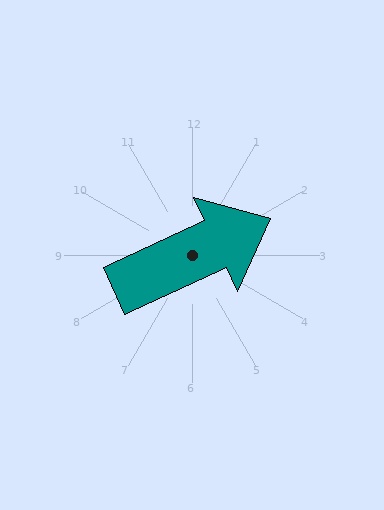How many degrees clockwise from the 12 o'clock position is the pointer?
Approximately 65 degrees.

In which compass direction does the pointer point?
Northeast.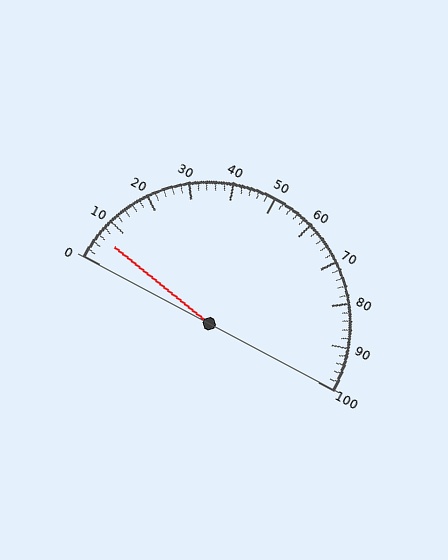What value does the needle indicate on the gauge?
The needle indicates approximately 6.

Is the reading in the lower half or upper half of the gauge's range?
The reading is in the lower half of the range (0 to 100).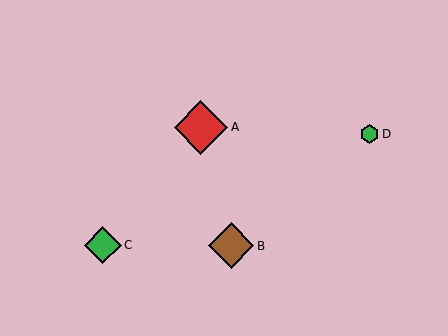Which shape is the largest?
The red diamond (labeled A) is the largest.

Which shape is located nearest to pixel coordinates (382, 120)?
The green hexagon (labeled D) at (370, 134) is nearest to that location.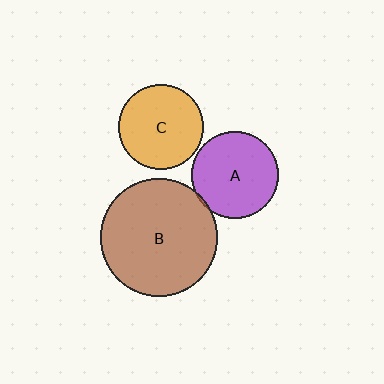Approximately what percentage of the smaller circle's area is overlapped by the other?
Approximately 5%.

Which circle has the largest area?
Circle B (brown).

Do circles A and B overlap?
Yes.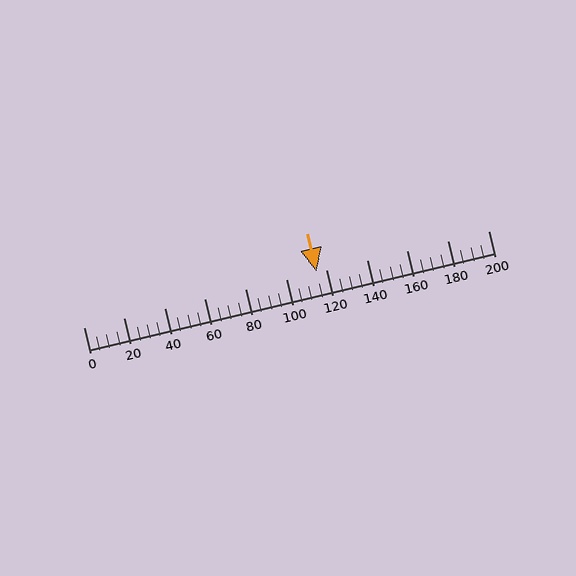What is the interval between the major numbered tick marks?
The major tick marks are spaced 20 units apart.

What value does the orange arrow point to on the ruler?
The orange arrow points to approximately 115.